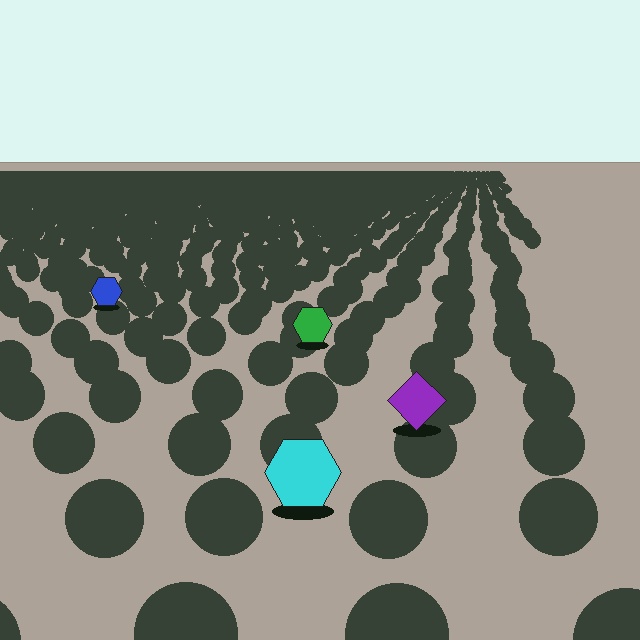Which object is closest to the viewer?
The cyan hexagon is closest. The texture marks near it are larger and more spread out.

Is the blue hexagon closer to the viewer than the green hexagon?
No. The green hexagon is closer — you can tell from the texture gradient: the ground texture is coarser near it.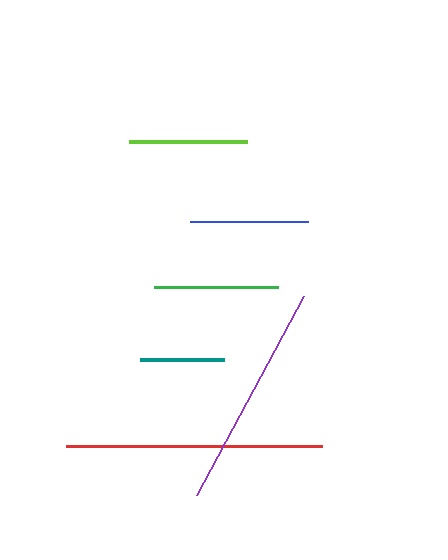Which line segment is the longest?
The red line is the longest at approximately 256 pixels.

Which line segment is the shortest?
The teal line is the shortest at approximately 84 pixels.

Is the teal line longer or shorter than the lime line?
The lime line is longer than the teal line.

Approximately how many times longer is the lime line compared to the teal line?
The lime line is approximately 1.4 times the length of the teal line.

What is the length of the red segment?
The red segment is approximately 256 pixels long.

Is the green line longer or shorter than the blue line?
The green line is longer than the blue line.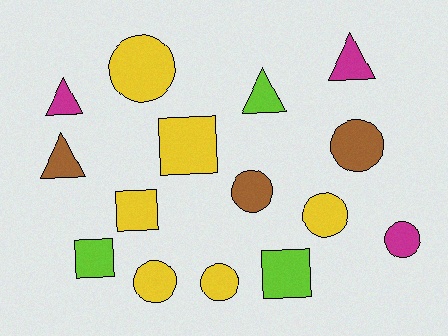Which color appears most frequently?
Yellow, with 6 objects.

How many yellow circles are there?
There are 4 yellow circles.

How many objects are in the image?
There are 15 objects.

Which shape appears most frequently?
Circle, with 7 objects.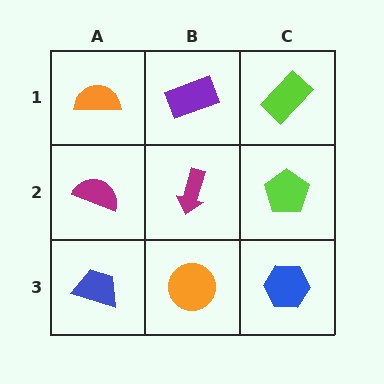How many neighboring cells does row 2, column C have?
3.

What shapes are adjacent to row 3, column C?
A lime pentagon (row 2, column C), an orange circle (row 3, column B).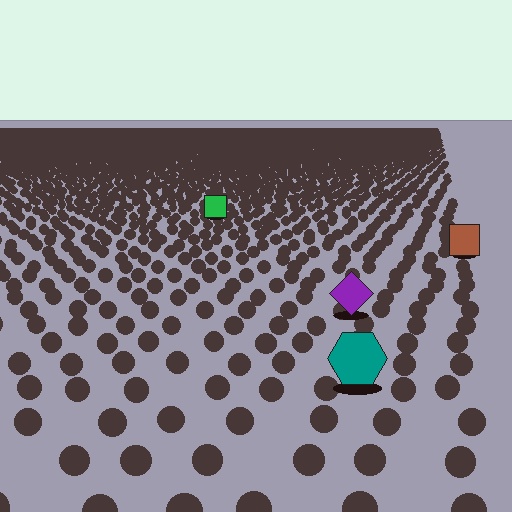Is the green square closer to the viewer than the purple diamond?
No. The purple diamond is closer — you can tell from the texture gradient: the ground texture is coarser near it.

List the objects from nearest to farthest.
From nearest to farthest: the teal hexagon, the purple diamond, the brown square, the green square.